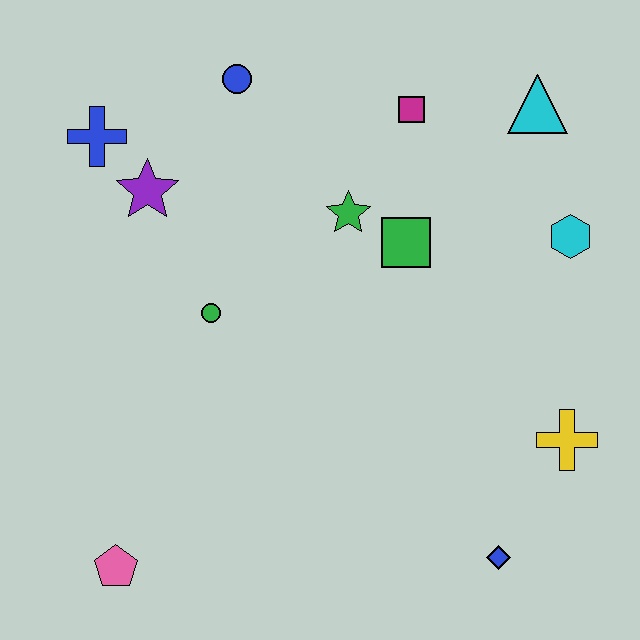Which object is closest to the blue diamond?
The yellow cross is closest to the blue diamond.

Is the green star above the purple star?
No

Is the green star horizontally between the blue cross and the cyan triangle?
Yes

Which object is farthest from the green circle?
The cyan triangle is farthest from the green circle.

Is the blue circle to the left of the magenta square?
Yes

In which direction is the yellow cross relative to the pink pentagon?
The yellow cross is to the right of the pink pentagon.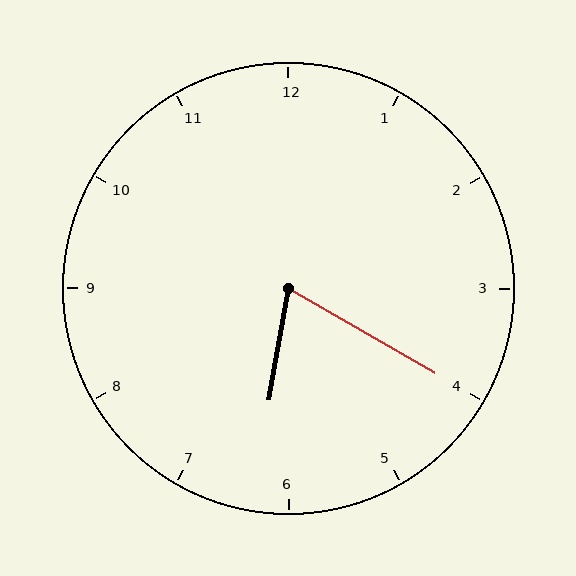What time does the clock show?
6:20.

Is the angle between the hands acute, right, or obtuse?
It is acute.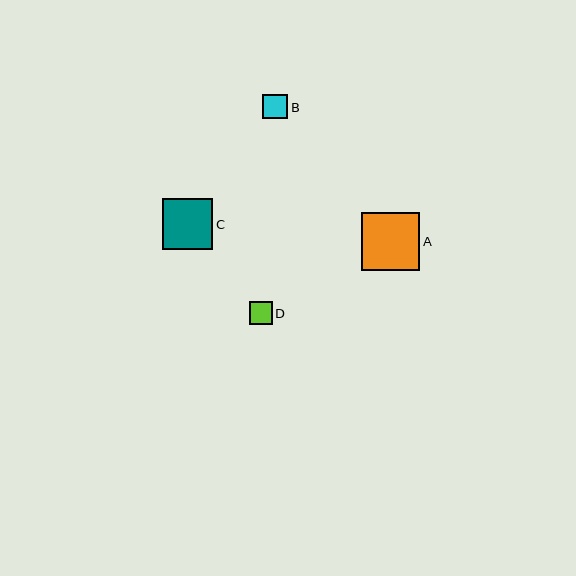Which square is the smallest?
Square D is the smallest with a size of approximately 23 pixels.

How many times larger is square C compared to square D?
Square C is approximately 2.2 times the size of square D.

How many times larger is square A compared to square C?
Square A is approximately 1.1 times the size of square C.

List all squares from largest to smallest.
From largest to smallest: A, C, B, D.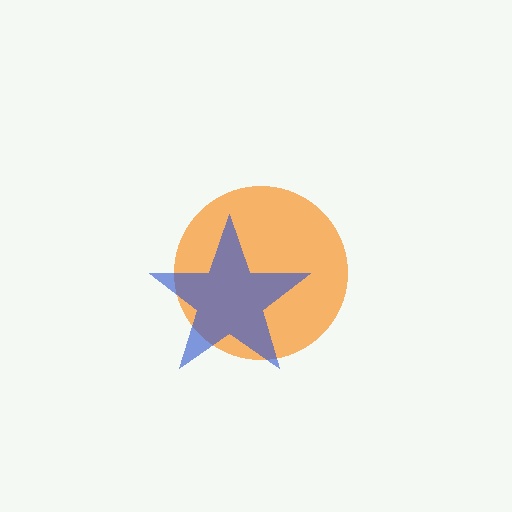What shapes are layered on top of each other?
The layered shapes are: an orange circle, a blue star.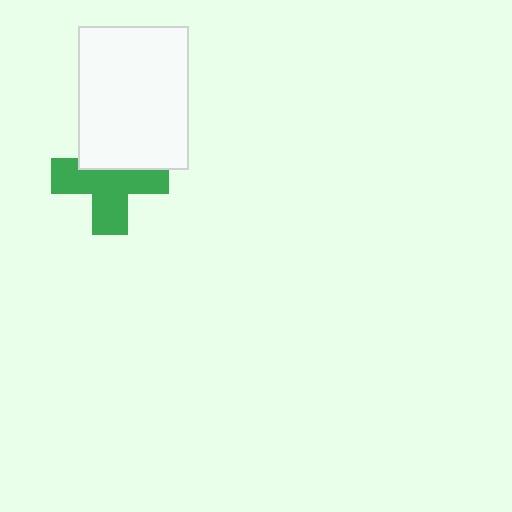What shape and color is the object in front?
The object in front is a white rectangle.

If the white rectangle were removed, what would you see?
You would see the complete green cross.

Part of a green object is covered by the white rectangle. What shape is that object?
It is a cross.